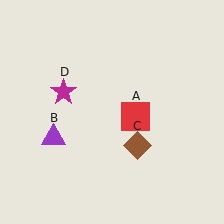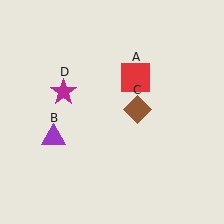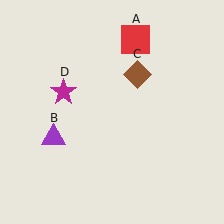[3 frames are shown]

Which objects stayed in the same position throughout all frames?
Purple triangle (object B) and magenta star (object D) remained stationary.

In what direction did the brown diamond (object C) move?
The brown diamond (object C) moved up.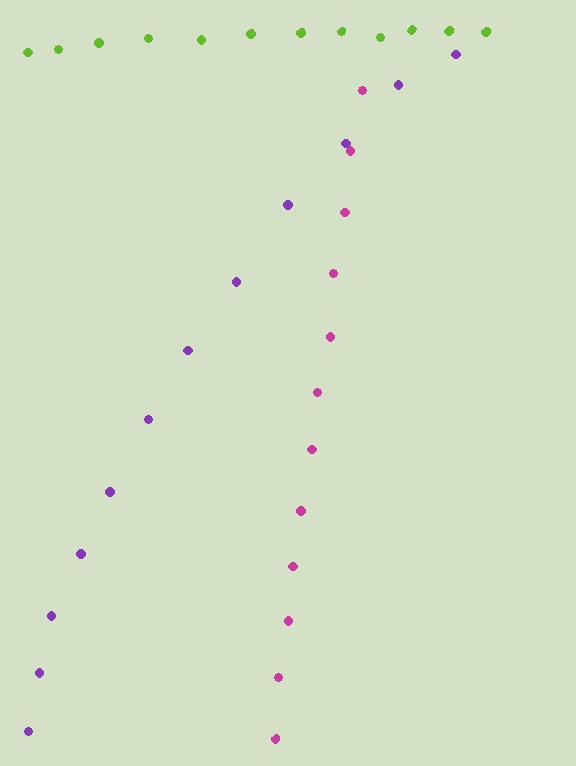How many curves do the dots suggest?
There are 3 distinct paths.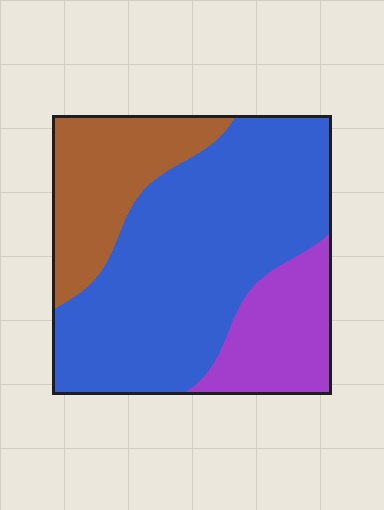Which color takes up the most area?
Blue, at roughly 60%.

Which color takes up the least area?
Purple, at roughly 20%.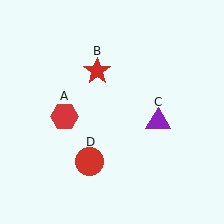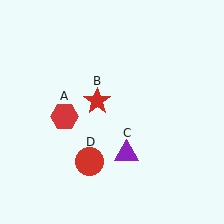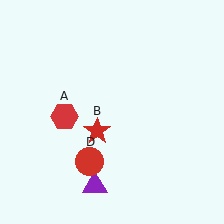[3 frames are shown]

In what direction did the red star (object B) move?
The red star (object B) moved down.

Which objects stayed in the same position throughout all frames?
Red hexagon (object A) and red circle (object D) remained stationary.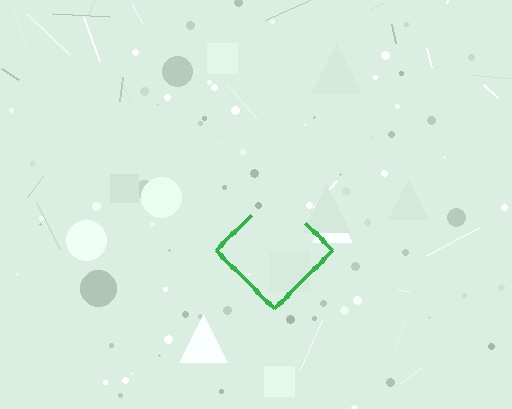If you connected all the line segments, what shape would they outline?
They would outline a diamond.